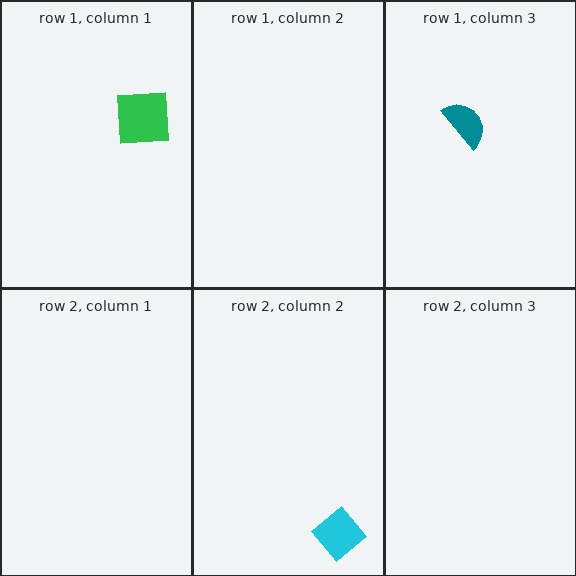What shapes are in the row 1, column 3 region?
The teal semicircle.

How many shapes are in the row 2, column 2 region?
1.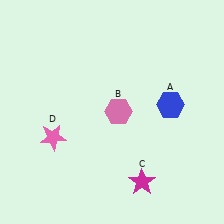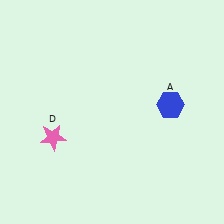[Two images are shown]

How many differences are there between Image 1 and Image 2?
There are 2 differences between the two images.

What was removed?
The magenta star (C), the pink hexagon (B) were removed in Image 2.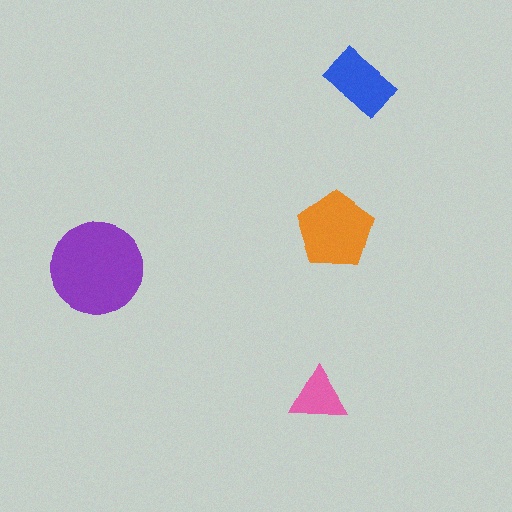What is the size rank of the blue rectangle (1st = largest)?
3rd.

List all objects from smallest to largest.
The pink triangle, the blue rectangle, the orange pentagon, the purple circle.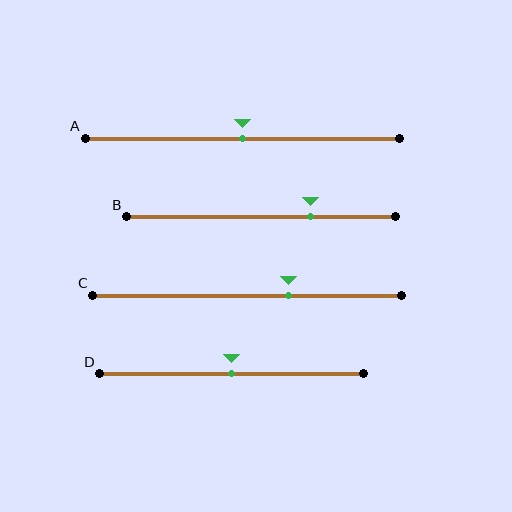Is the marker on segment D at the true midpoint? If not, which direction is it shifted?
Yes, the marker on segment D is at the true midpoint.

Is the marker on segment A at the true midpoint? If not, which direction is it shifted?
Yes, the marker on segment A is at the true midpoint.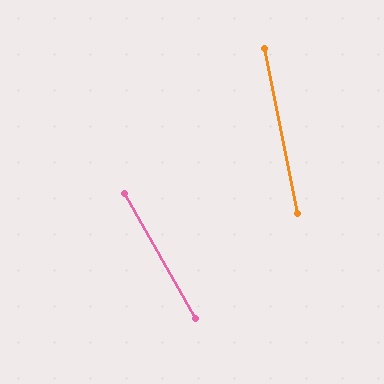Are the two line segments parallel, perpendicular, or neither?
Neither parallel nor perpendicular — they differ by about 18°.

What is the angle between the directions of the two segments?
Approximately 18 degrees.